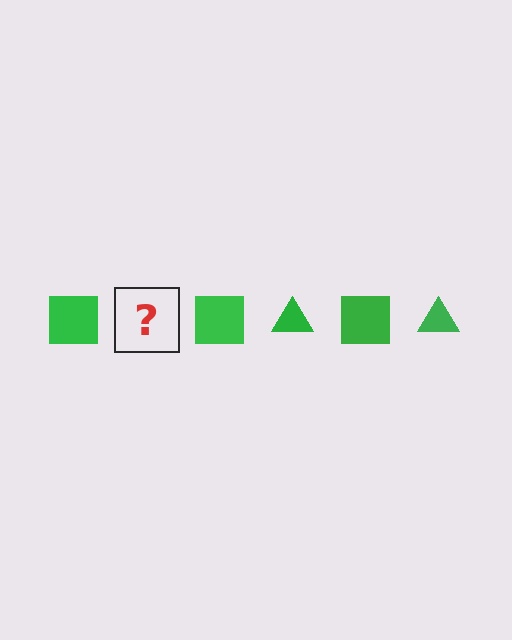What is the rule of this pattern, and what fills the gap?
The rule is that the pattern cycles through square, triangle shapes in green. The gap should be filled with a green triangle.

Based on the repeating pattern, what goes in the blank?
The blank should be a green triangle.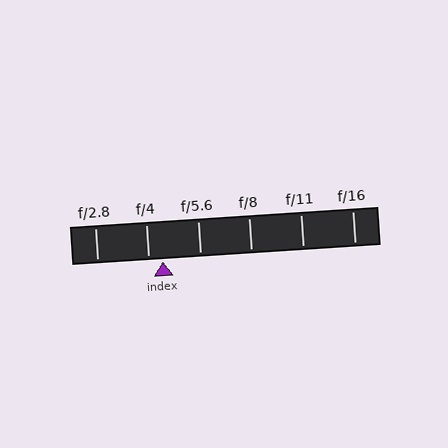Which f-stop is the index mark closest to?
The index mark is closest to f/4.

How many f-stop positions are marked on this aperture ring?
There are 6 f-stop positions marked.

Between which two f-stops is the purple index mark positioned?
The index mark is between f/4 and f/5.6.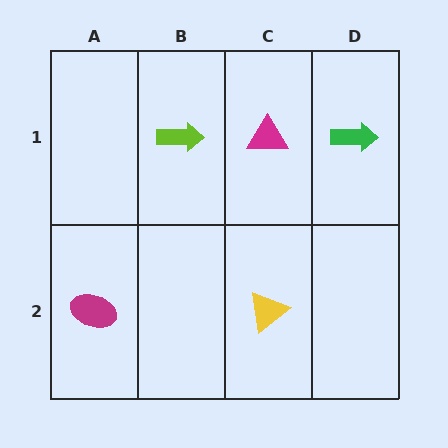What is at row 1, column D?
A green arrow.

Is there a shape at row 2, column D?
No, that cell is empty.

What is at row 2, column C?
A yellow triangle.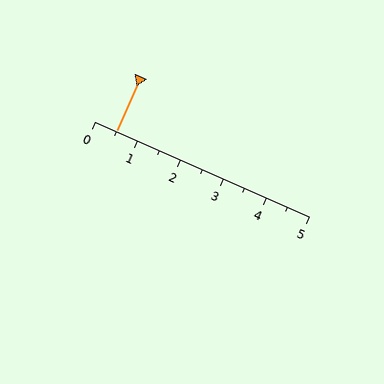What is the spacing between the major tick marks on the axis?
The major ticks are spaced 1 apart.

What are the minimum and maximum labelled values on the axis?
The axis runs from 0 to 5.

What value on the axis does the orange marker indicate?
The marker indicates approximately 0.5.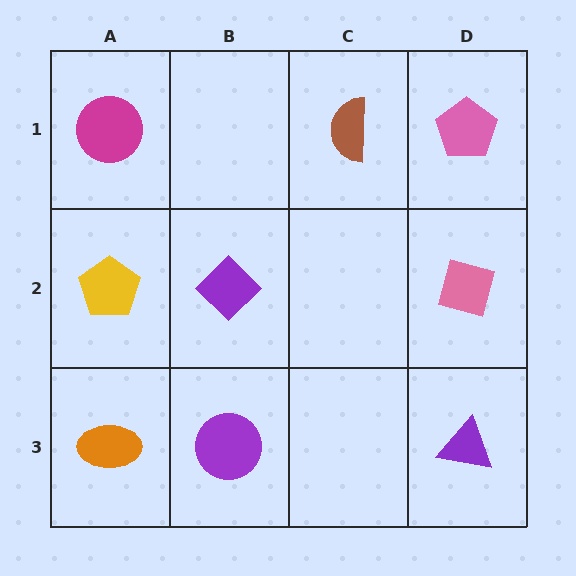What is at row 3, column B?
A purple circle.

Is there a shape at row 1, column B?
No, that cell is empty.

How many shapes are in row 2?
3 shapes.